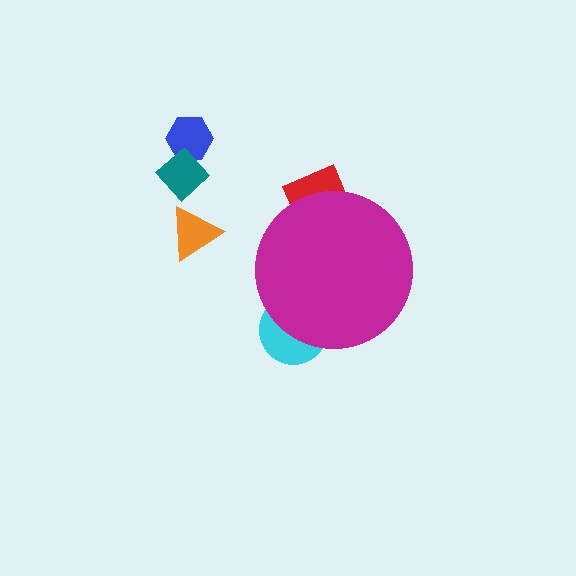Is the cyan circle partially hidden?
Yes, the cyan circle is partially hidden behind the magenta circle.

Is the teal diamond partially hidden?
No, the teal diamond is fully visible.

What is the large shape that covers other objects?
A magenta circle.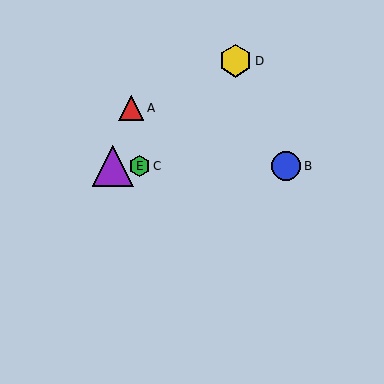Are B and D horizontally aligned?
No, B is at y≈166 and D is at y≈61.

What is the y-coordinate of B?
Object B is at y≈166.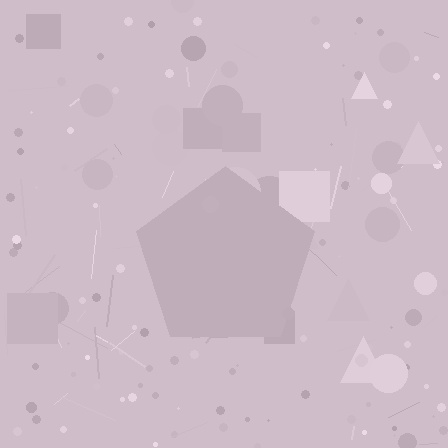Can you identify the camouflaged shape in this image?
The camouflaged shape is a pentagon.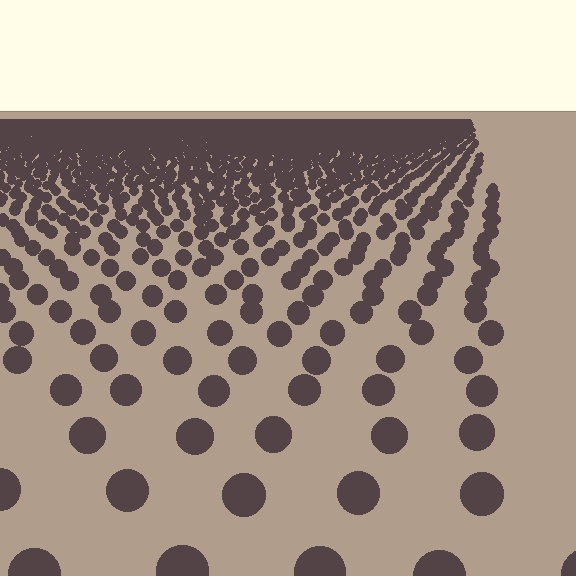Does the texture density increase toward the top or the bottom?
Density increases toward the top.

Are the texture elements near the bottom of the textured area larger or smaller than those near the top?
Larger. Near the bottom, elements are closer to the viewer and appear at a bigger on-screen size.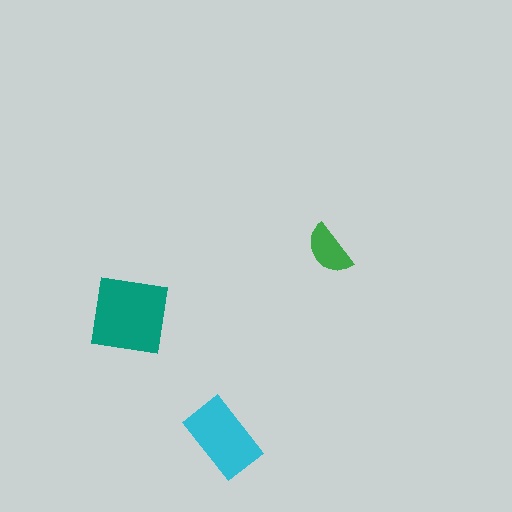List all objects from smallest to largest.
The green semicircle, the cyan rectangle, the teal square.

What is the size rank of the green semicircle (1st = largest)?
3rd.